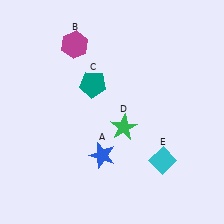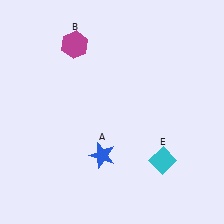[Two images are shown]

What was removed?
The green star (D), the teal pentagon (C) were removed in Image 2.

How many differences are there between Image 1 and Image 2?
There are 2 differences between the two images.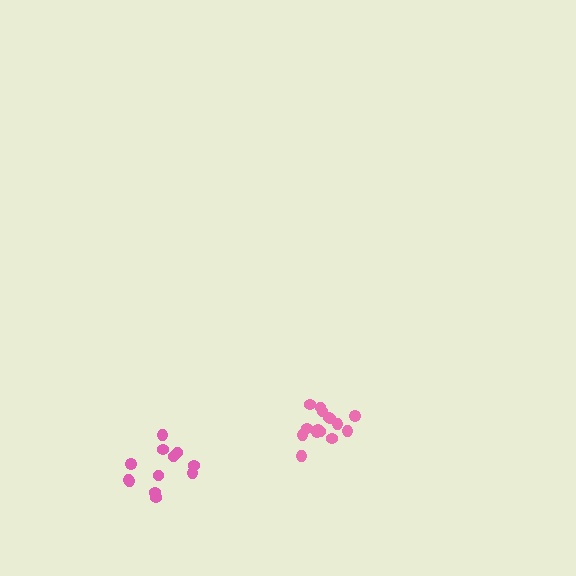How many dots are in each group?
Group 1: 15 dots, Group 2: 12 dots (27 total).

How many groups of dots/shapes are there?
There are 2 groups.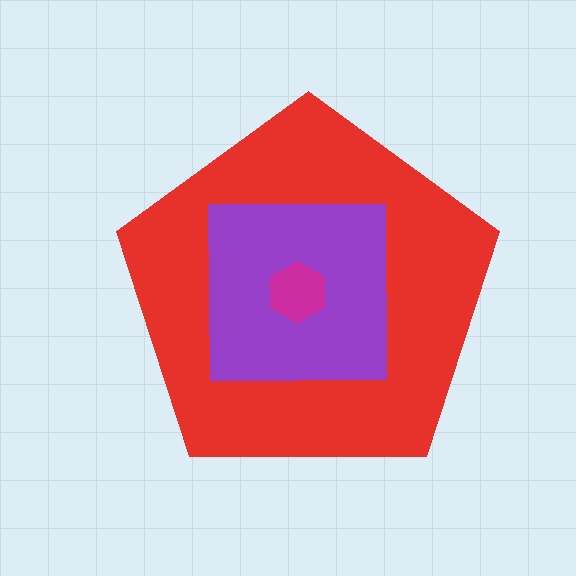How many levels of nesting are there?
3.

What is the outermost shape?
The red pentagon.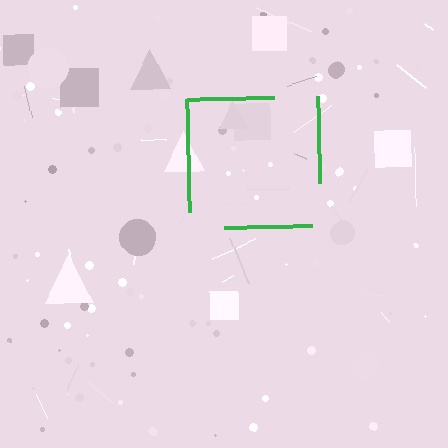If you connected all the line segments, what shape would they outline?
They would outline a square.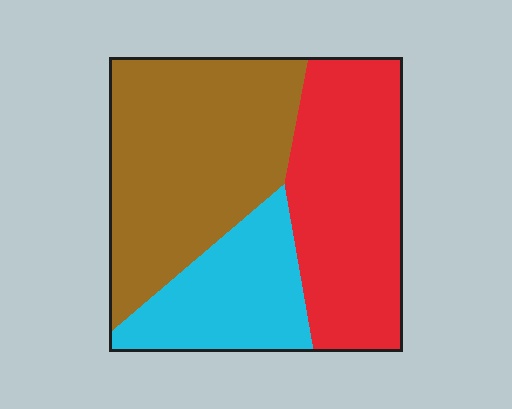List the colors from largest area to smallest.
From largest to smallest: brown, red, cyan.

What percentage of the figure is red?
Red covers roughly 35% of the figure.